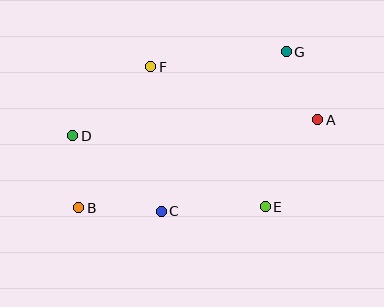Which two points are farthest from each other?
Points B and G are farthest from each other.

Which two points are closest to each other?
Points B and D are closest to each other.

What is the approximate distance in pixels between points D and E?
The distance between D and E is approximately 205 pixels.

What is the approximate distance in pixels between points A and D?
The distance between A and D is approximately 246 pixels.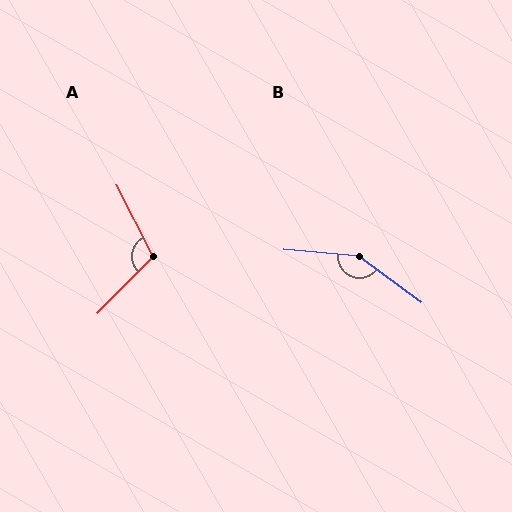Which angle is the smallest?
A, at approximately 109 degrees.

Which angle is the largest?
B, at approximately 149 degrees.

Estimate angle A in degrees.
Approximately 109 degrees.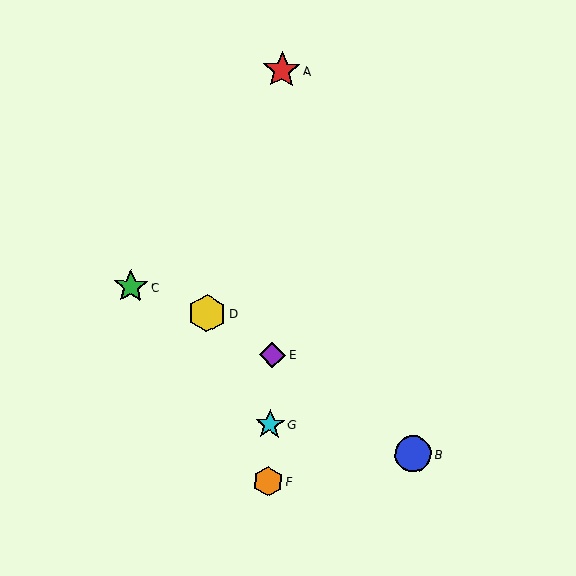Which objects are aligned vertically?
Objects A, E, F, G are aligned vertically.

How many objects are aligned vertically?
4 objects (A, E, F, G) are aligned vertically.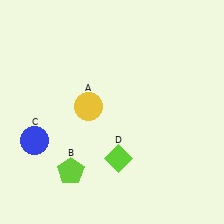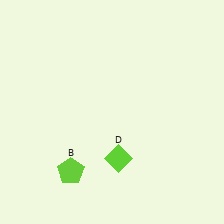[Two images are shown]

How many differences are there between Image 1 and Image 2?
There are 2 differences between the two images.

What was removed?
The yellow circle (A), the blue circle (C) were removed in Image 2.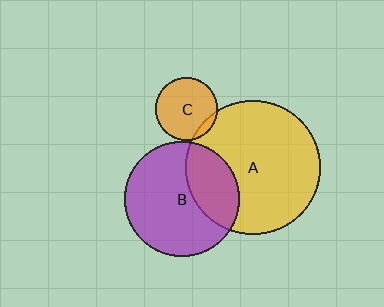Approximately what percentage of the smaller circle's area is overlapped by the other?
Approximately 10%.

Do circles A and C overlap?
Yes.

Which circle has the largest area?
Circle A (yellow).